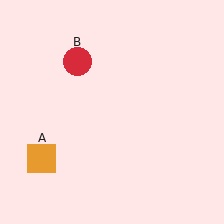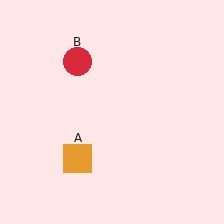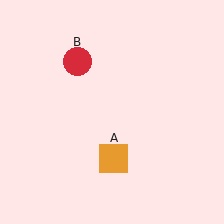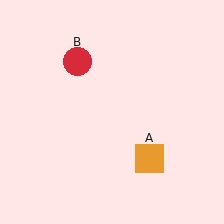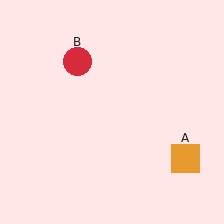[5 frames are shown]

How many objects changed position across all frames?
1 object changed position: orange square (object A).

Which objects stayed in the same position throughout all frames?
Red circle (object B) remained stationary.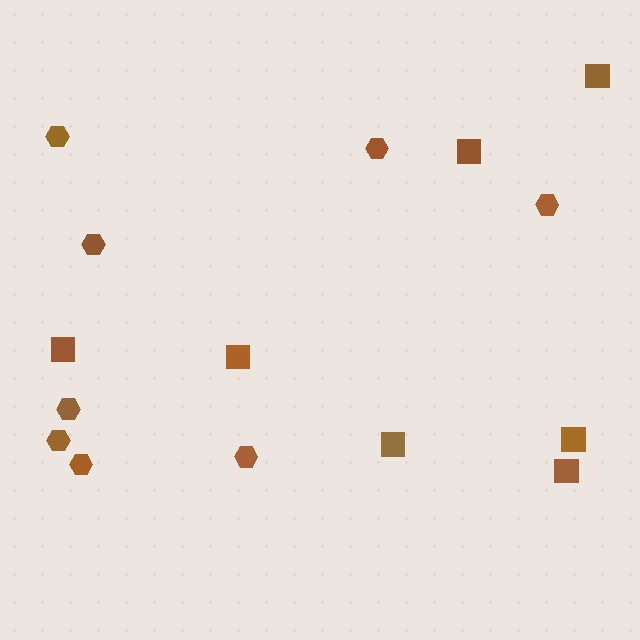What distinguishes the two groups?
There are 2 groups: one group of hexagons (8) and one group of squares (7).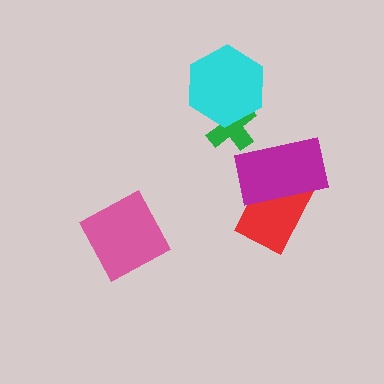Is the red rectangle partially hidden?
Yes, it is partially covered by another shape.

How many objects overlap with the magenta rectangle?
1 object overlaps with the magenta rectangle.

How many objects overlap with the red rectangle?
1 object overlaps with the red rectangle.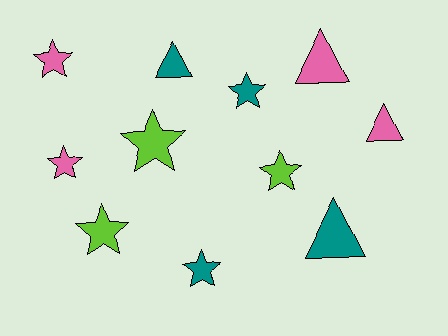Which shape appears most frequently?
Star, with 7 objects.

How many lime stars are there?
There are 3 lime stars.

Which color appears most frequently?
Pink, with 4 objects.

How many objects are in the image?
There are 11 objects.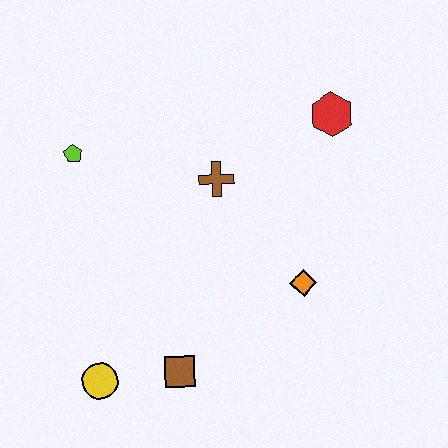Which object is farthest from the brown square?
The red hexagon is farthest from the brown square.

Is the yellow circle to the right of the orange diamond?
No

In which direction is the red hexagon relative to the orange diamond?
The red hexagon is above the orange diamond.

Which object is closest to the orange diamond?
The brown cross is closest to the orange diamond.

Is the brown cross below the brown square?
No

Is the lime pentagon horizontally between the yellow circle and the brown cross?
No